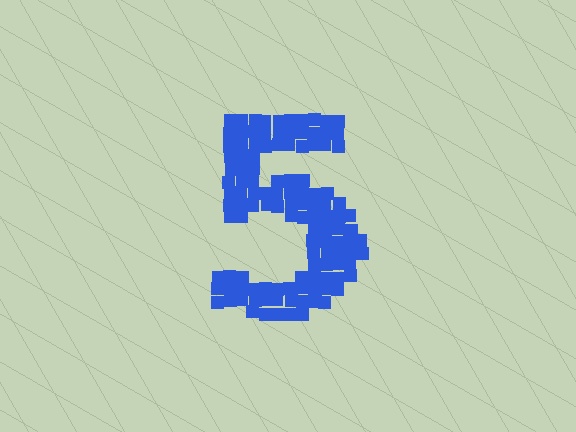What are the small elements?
The small elements are squares.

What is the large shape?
The large shape is the digit 5.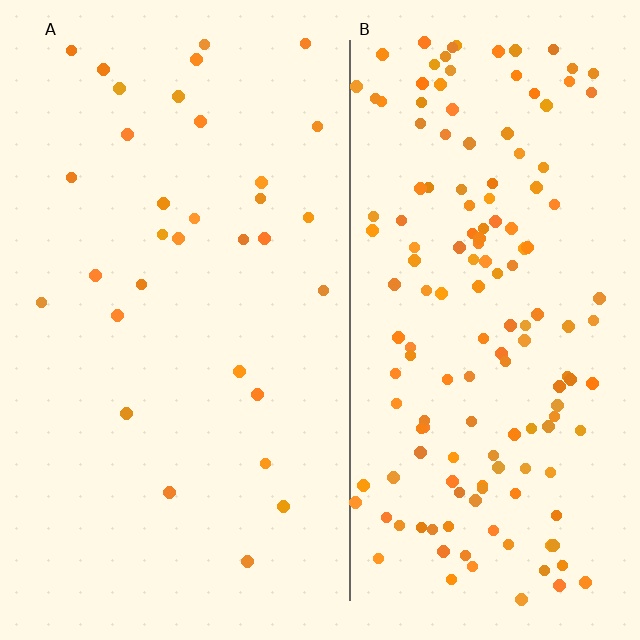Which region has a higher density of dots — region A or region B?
B (the right).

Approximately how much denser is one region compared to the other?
Approximately 4.9× — region B over region A.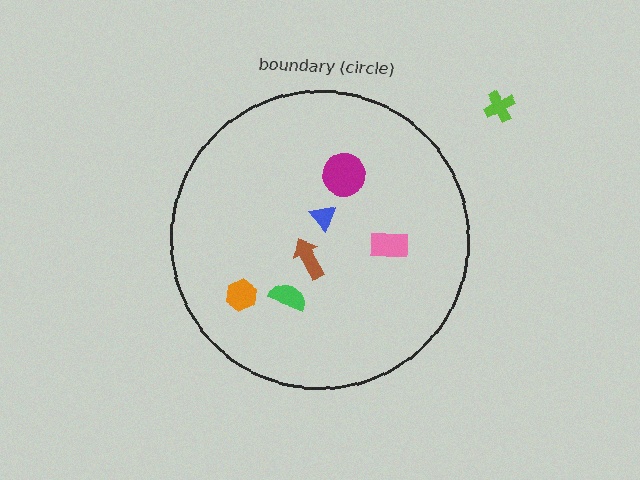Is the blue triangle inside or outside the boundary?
Inside.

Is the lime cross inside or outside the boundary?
Outside.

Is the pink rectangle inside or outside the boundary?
Inside.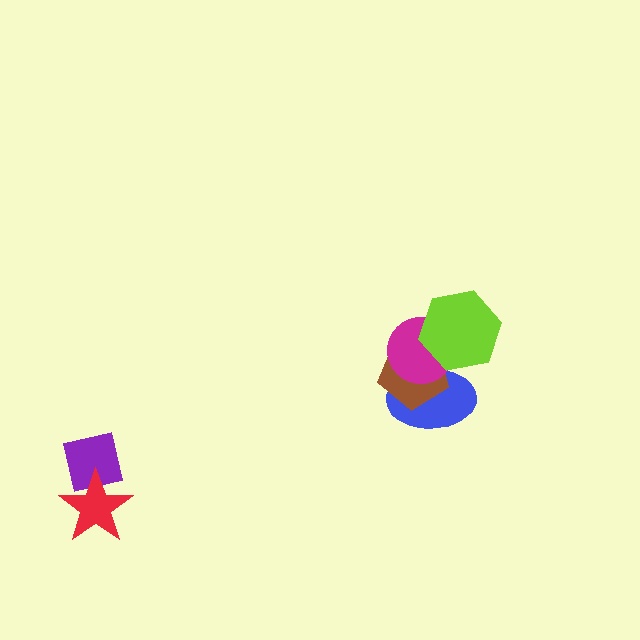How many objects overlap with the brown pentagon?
3 objects overlap with the brown pentagon.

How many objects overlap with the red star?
1 object overlaps with the red star.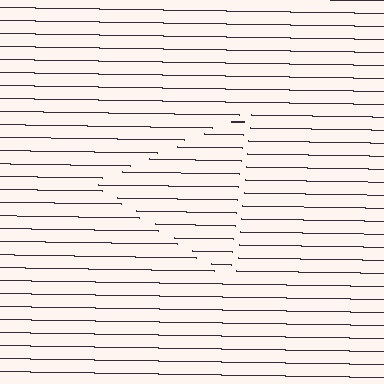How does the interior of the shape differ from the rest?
The interior of the shape contains the same grating, shifted by half a period — the contour is defined by the phase discontinuity where line-ends from the inner and outer gratings abut.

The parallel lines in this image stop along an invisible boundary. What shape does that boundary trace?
An illusory triangle. The interior of the shape contains the same grating, shifted by half a period — the contour is defined by the phase discontinuity where line-ends from the inner and outer gratings abut.